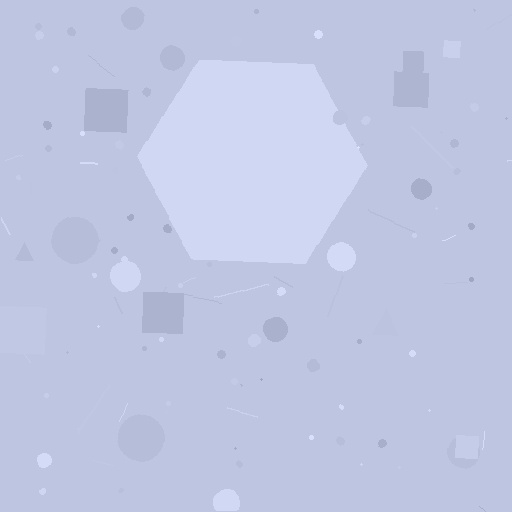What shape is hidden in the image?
A hexagon is hidden in the image.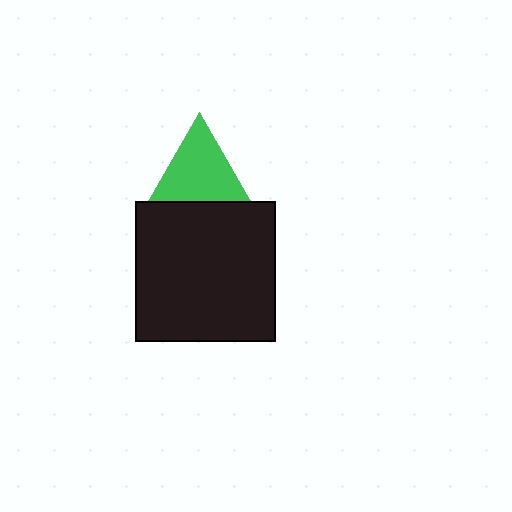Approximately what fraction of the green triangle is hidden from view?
Roughly 33% of the green triangle is hidden behind the black square.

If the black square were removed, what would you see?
You would see the complete green triangle.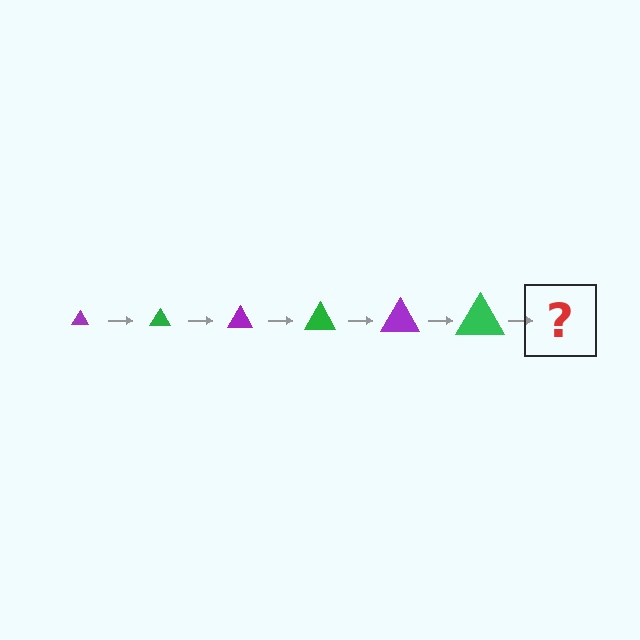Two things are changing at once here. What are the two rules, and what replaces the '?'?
The two rules are that the triangle grows larger each step and the color cycles through purple and green. The '?' should be a purple triangle, larger than the previous one.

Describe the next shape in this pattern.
It should be a purple triangle, larger than the previous one.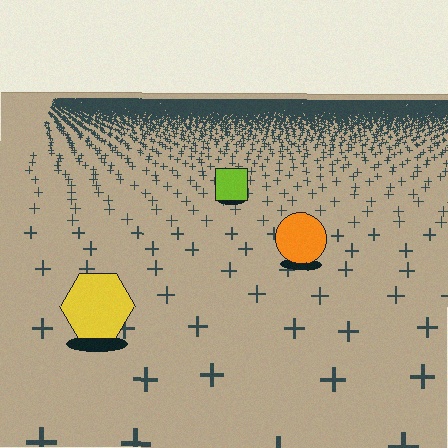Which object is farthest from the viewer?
The lime square is farthest from the viewer. It appears smaller and the ground texture around it is denser.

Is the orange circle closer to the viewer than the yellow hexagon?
No. The yellow hexagon is closer — you can tell from the texture gradient: the ground texture is coarser near it.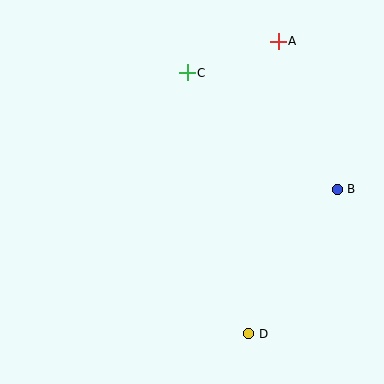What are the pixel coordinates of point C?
Point C is at (187, 73).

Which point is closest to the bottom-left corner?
Point D is closest to the bottom-left corner.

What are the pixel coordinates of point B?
Point B is at (337, 189).